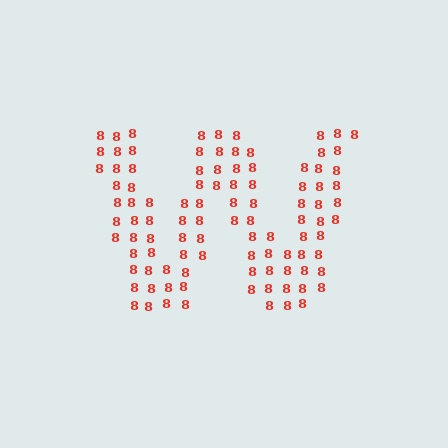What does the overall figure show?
The overall figure shows the letter W.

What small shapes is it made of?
It is made of small digit 8's.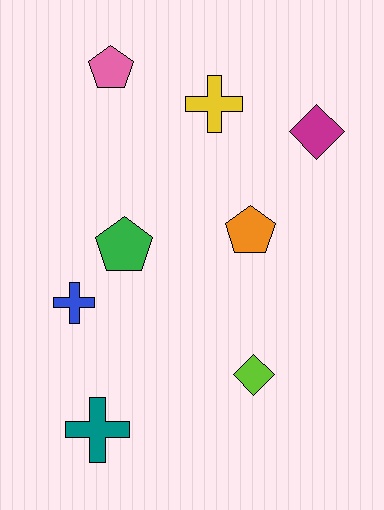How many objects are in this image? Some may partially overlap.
There are 8 objects.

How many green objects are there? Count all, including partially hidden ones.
There is 1 green object.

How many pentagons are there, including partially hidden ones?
There are 3 pentagons.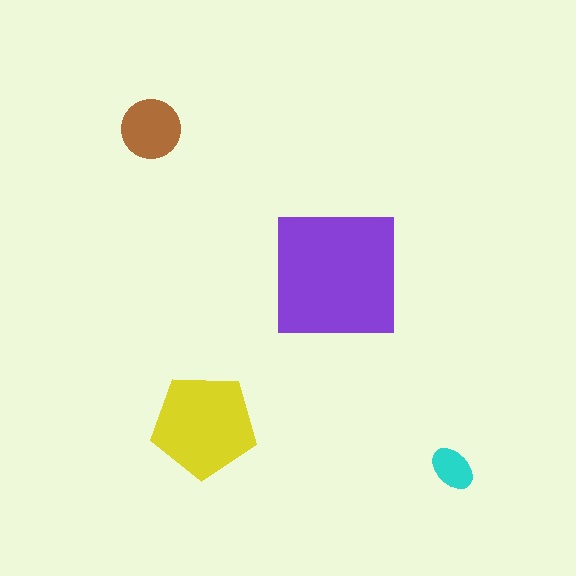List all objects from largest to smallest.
The purple square, the yellow pentagon, the brown circle, the cyan ellipse.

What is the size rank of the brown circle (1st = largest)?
3rd.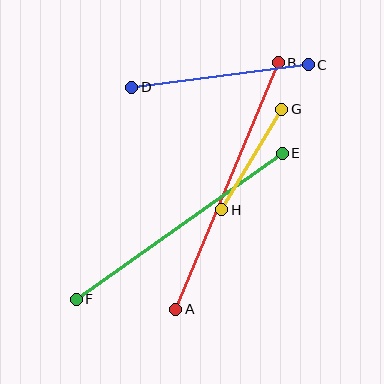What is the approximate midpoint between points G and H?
The midpoint is at approximately (252, 160) pixels.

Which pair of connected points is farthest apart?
Points A and B are farthest apart.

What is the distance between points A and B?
The distance is approximately 267 pixels.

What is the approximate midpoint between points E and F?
The midpoint is at approximately (179, 226) pixels.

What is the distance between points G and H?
The distance is approximately 117 pixels.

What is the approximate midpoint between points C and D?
The midpoint is at approximately (220, 76) pixels.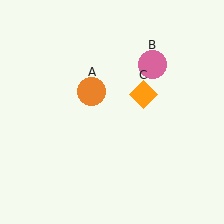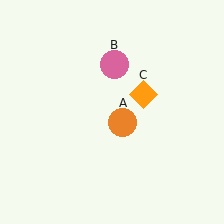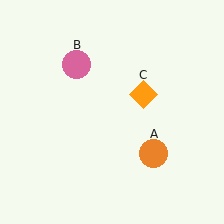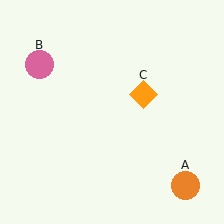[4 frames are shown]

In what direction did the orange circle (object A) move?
The orange circle (object A) moved down and to the right.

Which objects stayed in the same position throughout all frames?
Orange diamond (object C) remained stationary.